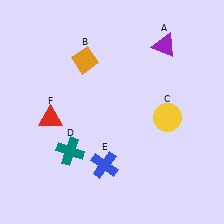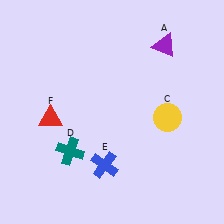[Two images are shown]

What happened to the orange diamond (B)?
The orange diamond (B) was removed in Image 2. It was in the top-left area of Image 1.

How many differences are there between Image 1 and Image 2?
There is 1 difference between the two images.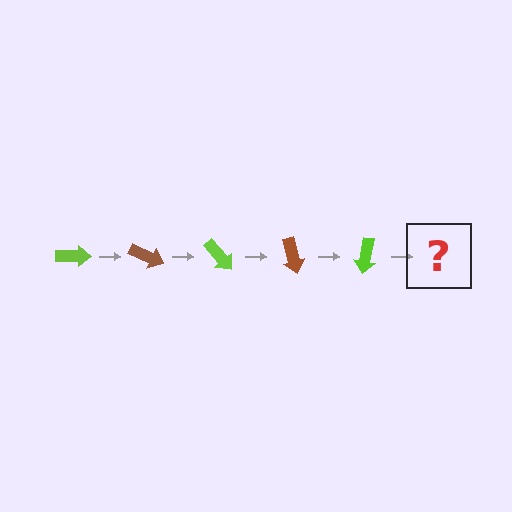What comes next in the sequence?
The next element should be a brown arrow, rotated 125 degrees from the start.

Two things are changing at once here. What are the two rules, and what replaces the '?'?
The two rules are that it rotates 25 degrees each step and the color cycles through lime and brown. The '?' should be a brown arrow, rotated 125 degrees from the start.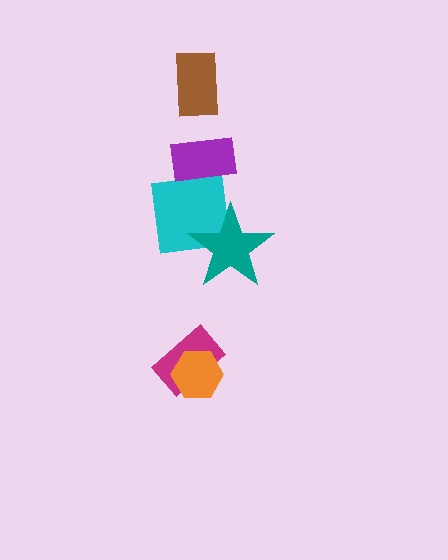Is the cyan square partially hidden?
Yes, it is partially covered by another shape.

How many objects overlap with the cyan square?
2 objects overlap with the cyan square.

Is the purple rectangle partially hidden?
No, no other shape covers it.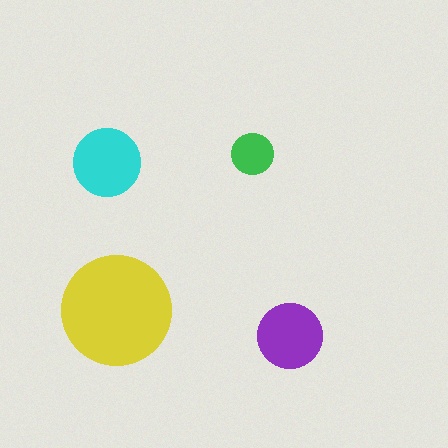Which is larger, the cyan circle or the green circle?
The cyan one.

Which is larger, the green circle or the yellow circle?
The yellow one.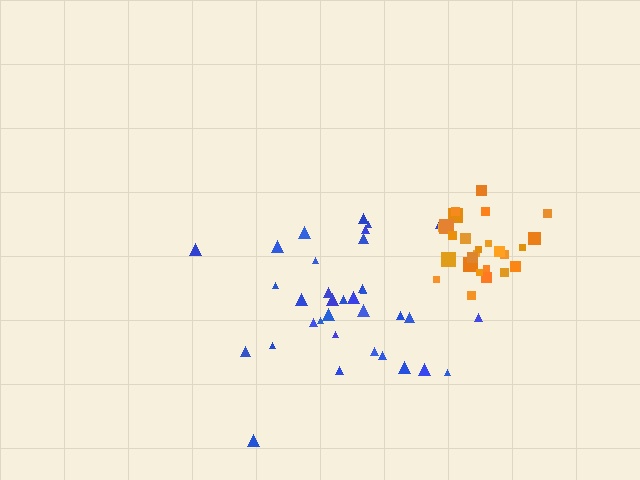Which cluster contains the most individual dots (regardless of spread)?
Blue (34).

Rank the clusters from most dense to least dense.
orange, blue.